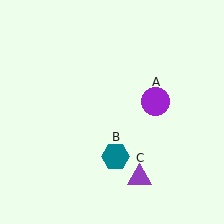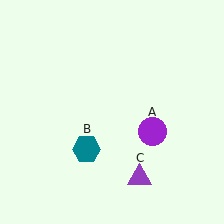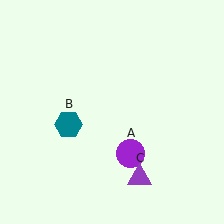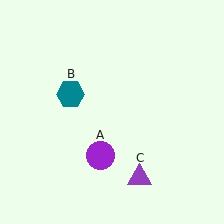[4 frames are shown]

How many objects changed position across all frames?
2 objects changed position: purple circle (object A), teal hexagon (object B).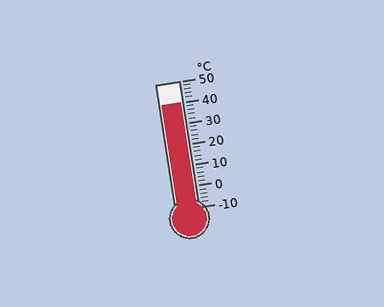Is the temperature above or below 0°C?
The temperature is above 0°C.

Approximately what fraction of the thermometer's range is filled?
The thermometer is filled to approximately 85% of its range.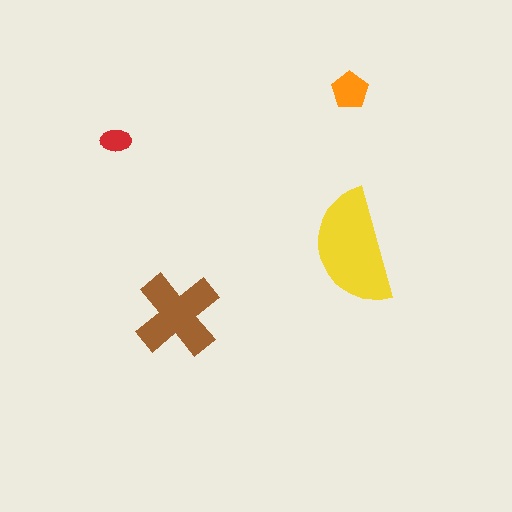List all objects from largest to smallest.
The yellow semicircle, the brown cross, the orange pentagon, the red ellipse.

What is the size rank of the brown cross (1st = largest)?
2nd.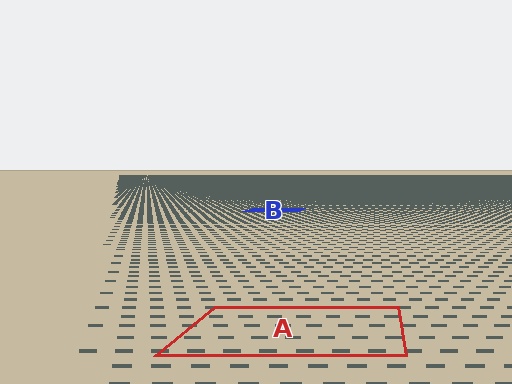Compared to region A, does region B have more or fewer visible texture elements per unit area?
Region B has more texture elements per unit area — they are packed more densely because it is farther away.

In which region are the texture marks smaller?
The texture marks are smaller in region B, because it is farther away.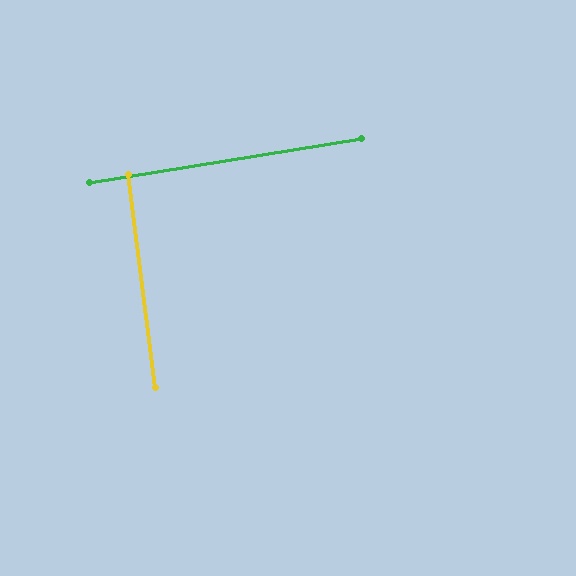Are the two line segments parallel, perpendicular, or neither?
Perpendicular — they meet at approximately 88°.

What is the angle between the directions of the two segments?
Approximately 88 degrees.